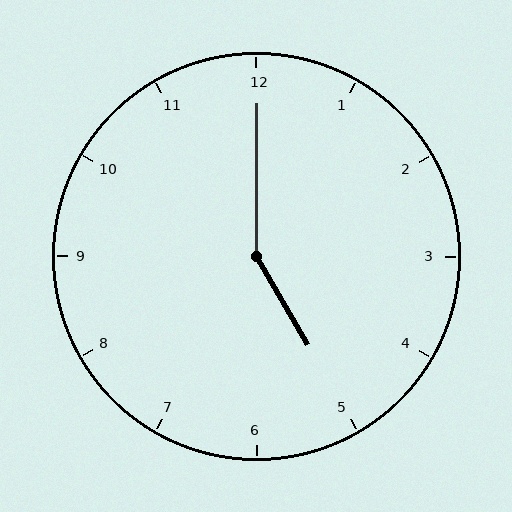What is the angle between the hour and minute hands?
Approximately 150 degrees.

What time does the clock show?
5:00.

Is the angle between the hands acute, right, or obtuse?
It is obtuse.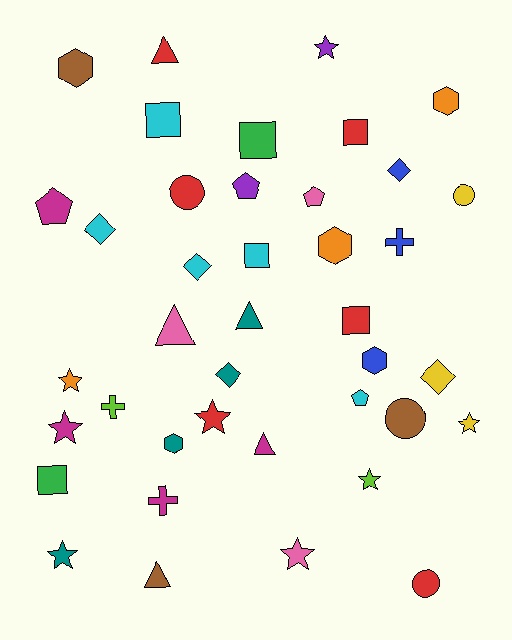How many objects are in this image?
There are 40 objects.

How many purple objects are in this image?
There are 2 purple objects.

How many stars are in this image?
There are 8 stars.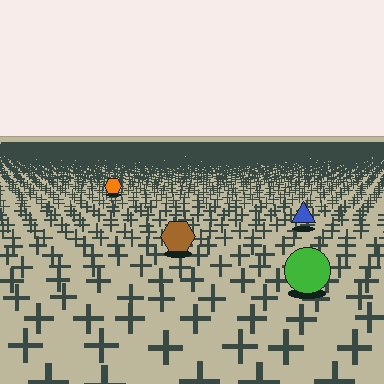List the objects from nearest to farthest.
From nearest to farthest: the green circle, the brown hexagon, the blue triangle, the orange hexagon.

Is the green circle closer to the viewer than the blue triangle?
Yes. The green circle is closer — you can tell from the texture gradient: the ground texture is coarser near it.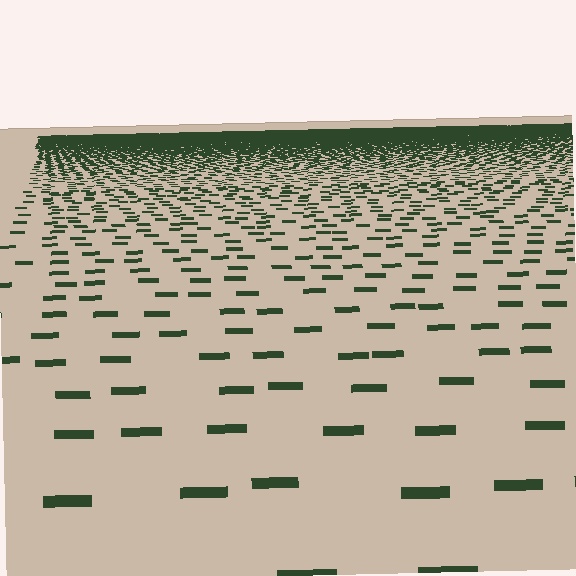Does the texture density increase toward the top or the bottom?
Density increases toward the top.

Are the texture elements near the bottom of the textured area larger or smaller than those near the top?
Larger. Near the bottom, elements are closer to the viewer and appear at a bigger on-screen size.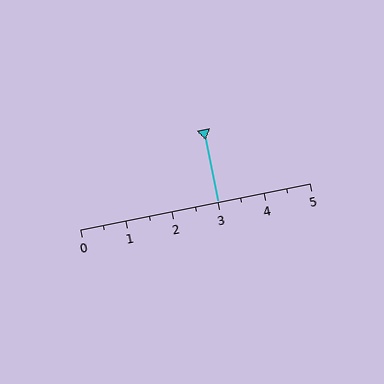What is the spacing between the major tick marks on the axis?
The major ticks are spaced 1 apart.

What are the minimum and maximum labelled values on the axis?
The axis runs from 0 to 5.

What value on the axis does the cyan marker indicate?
The marker indicates approximately 3.